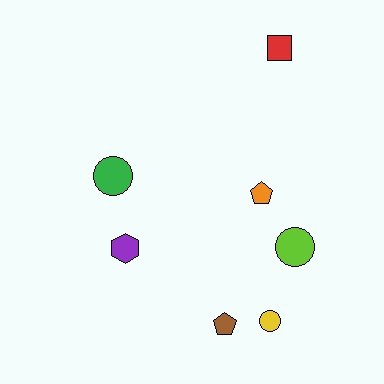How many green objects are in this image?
There is 1 green object.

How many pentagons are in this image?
There are 2 pentagons.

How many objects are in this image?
There are 7 objects.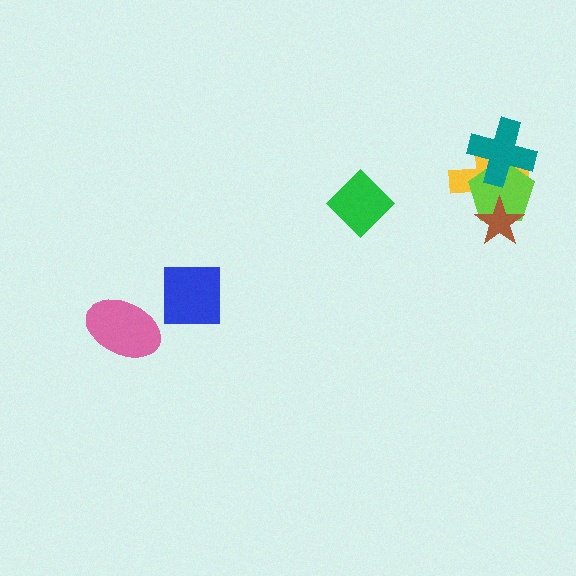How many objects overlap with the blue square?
0 objects overlap with the blue square.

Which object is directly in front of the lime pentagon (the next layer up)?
The teal cross is directly in front of the lime pentagon.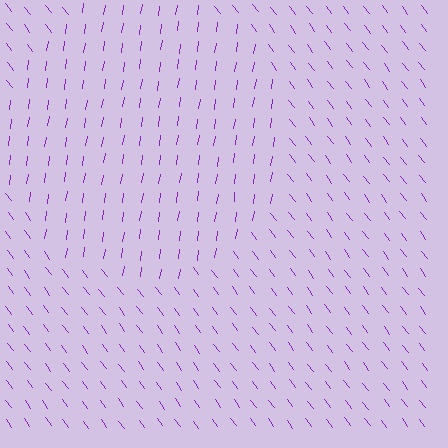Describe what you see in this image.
The image is filled with small purple line segments. A circle region in the image has lines oriented differently from the surrounding lines, creating a visible texture boundary.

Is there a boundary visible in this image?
Yes, there is a texture boundary formed by a change in line orientation.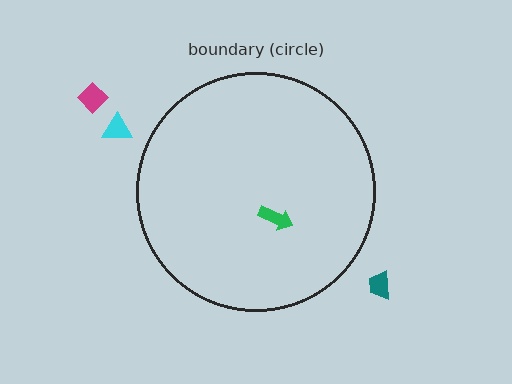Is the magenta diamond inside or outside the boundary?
Outside.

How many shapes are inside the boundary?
1 inside, 3 outside.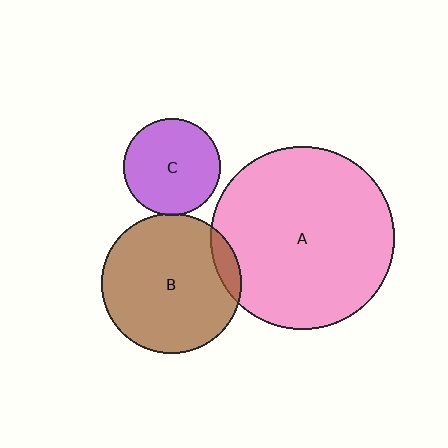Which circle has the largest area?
Circle A (pink).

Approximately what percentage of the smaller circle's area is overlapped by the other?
Approximately 5%.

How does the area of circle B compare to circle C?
Approximately 2.1 times.